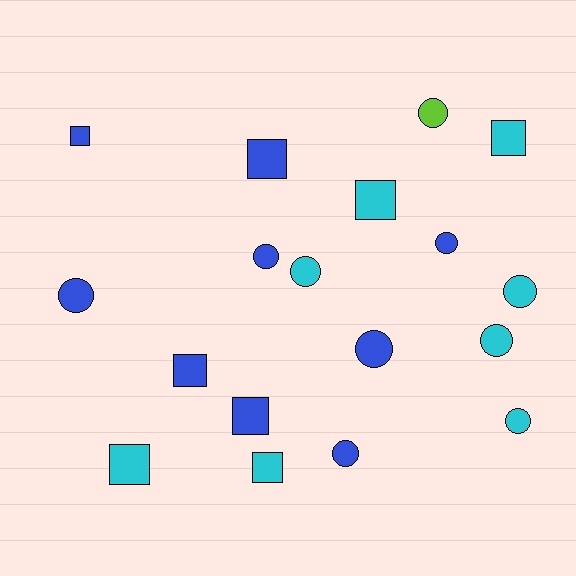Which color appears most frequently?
Blue, with 9 objects.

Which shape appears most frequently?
Circle, with 10 objects.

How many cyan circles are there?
There are 4 cyan circles.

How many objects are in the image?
There are 18 objects.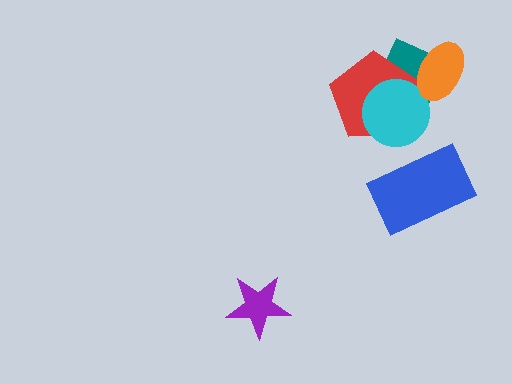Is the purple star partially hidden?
No, no other shape covers it.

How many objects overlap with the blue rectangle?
0 objects overlap with the blue rectangle.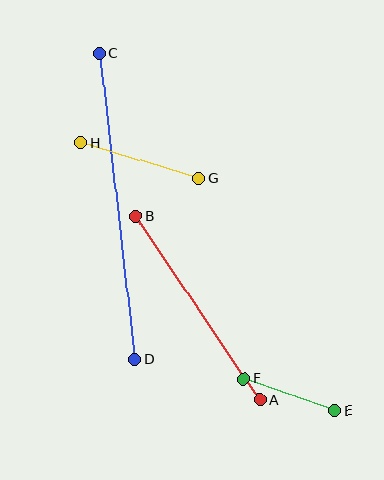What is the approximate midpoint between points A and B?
The midpoint is at approximately (198, 308) pixels.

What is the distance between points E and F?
The distance is approximately 96 pixels.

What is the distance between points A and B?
The distance is approximately 222 pixels.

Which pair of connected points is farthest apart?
Points C and D are farthest apart.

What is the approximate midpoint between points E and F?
The midpoint is at approximately (289, 394) pixels.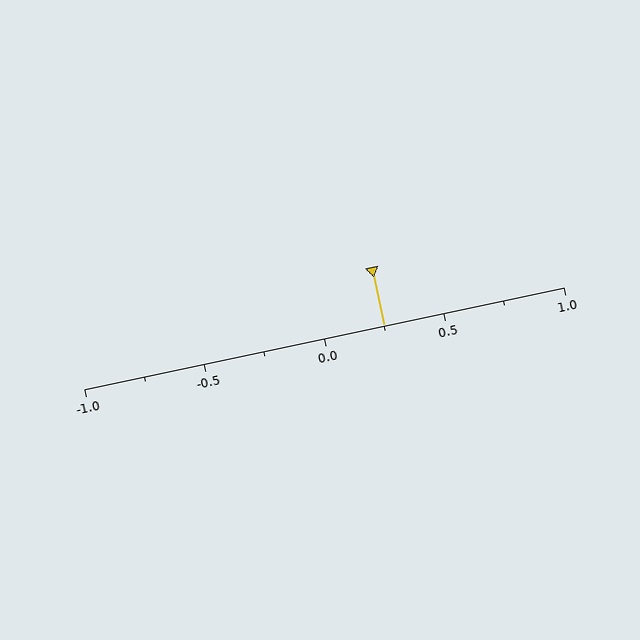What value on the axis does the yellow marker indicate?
The marker indicates approximately 0.25.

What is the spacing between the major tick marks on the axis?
The major ticks are spaced 0.5 apart.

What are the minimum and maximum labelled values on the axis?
The axis runs from -1.0 to 1.0.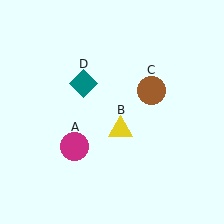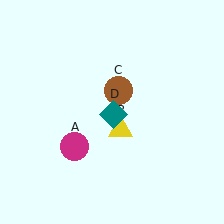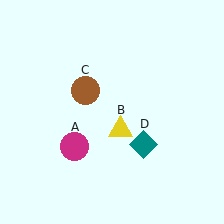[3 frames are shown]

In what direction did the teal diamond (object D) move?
The teal diamond (object D) moved down and to the right.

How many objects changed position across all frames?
2 objects changed position: brown circle (object C), teal diamond (object D).